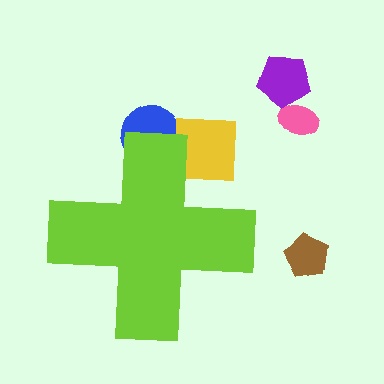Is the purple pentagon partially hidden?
No, the purple pentagon is fully visible.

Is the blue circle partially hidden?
Yes, the blue circle is partially hidden behind the lime cross.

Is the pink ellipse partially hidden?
No, the pink ellipse is fully visible.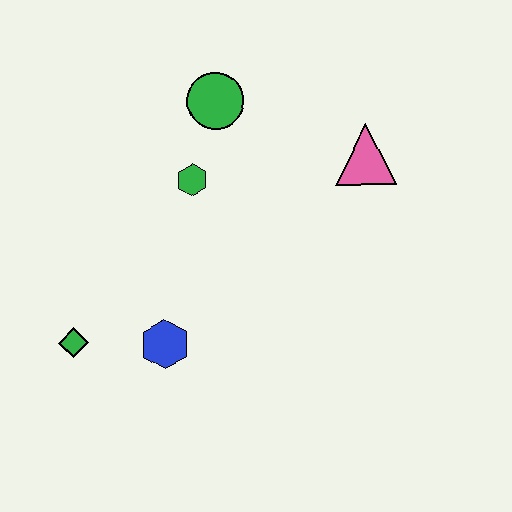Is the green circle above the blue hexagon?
Yes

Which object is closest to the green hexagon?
The green circle is closest to the green hexagon.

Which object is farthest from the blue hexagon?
The pink triangle is farthest from the blue hexagon.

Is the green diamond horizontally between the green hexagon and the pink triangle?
No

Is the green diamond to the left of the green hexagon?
Yes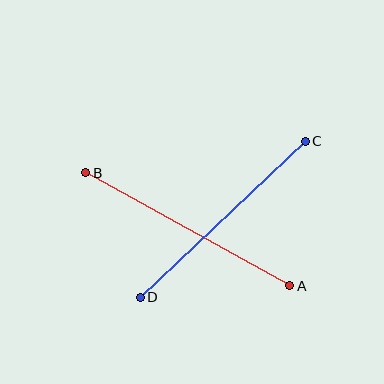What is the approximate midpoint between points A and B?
The midpoint is at approximately (188, 229) pixels.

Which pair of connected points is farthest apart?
Points A and B are farthest apart.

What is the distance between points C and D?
The distance is approximately 227 pixels.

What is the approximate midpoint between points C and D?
The midpoint is at approximately (223, 219) pixels.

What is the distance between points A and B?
The distance is approximately 233 pixels.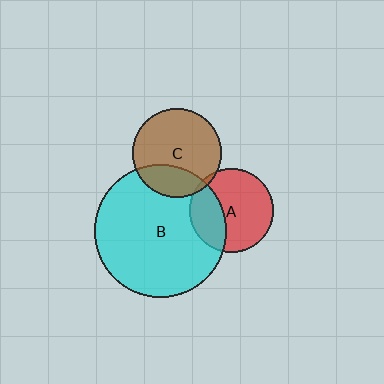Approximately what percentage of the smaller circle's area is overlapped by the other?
Approximately 35%.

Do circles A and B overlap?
Yes.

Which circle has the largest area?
Circle B (cyan).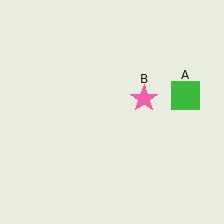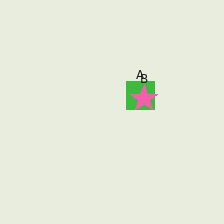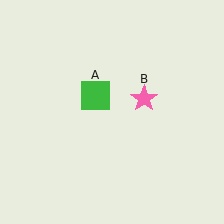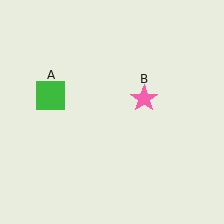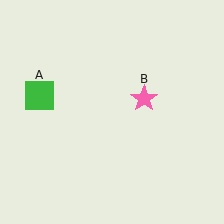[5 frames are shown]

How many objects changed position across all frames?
1 object changed position: green square (object A).